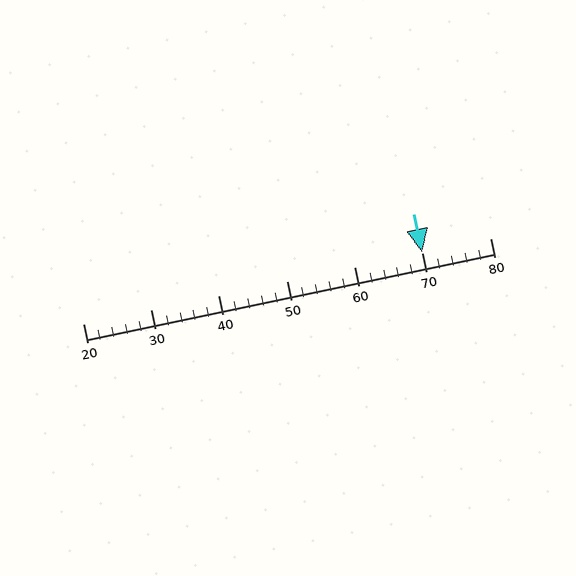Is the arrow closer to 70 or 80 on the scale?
The arrow is closer to 70.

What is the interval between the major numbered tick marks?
The major tick marks are spaced 10 units apart.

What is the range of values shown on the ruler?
The ruler shows values from 20 to 80.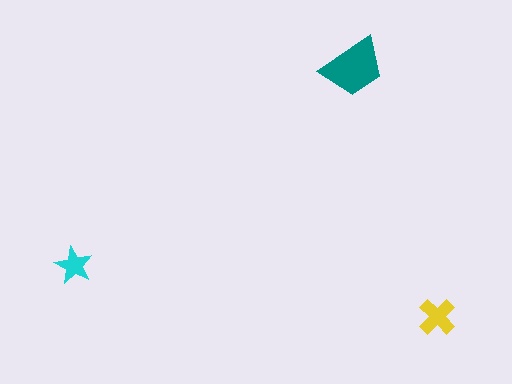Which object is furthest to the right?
The yellow cross is rightmost.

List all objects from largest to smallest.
The teal trapezoid, the yellow cross, the cyan star.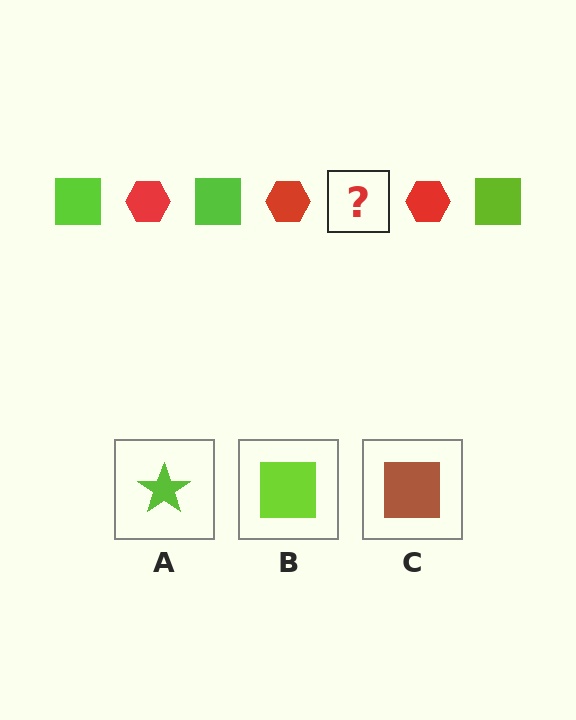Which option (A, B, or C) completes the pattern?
B.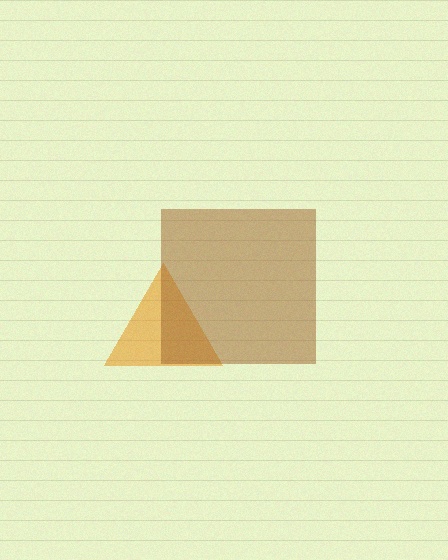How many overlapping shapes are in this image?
There are 2 overlapping shapes in the image.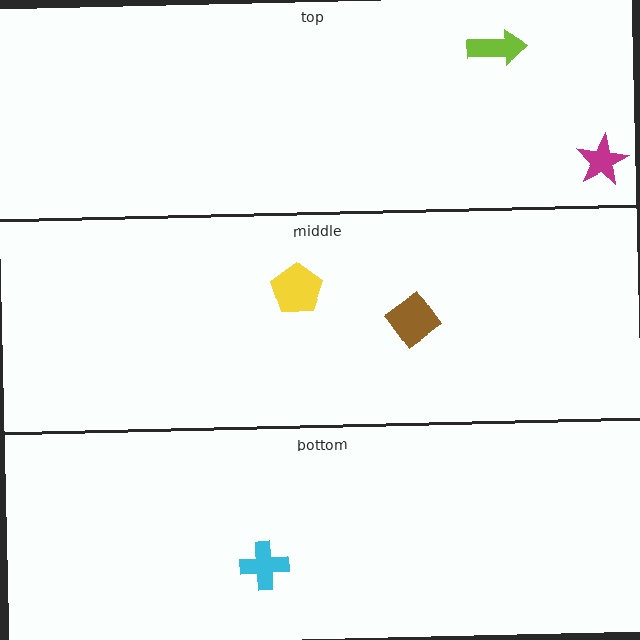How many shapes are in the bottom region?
1.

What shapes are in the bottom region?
The cyan cross.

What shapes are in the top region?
The magenta star, the lime arrow.